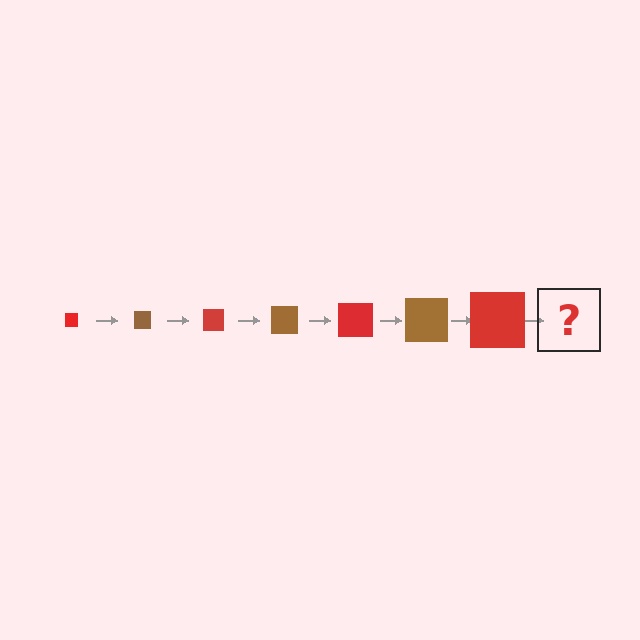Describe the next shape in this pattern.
It should be a brown square, larger than the previous one.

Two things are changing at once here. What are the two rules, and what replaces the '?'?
The two rules are that the square grows larger each step and the color cycles through red and brown. The '?' should be a brown square, larger than the previous one.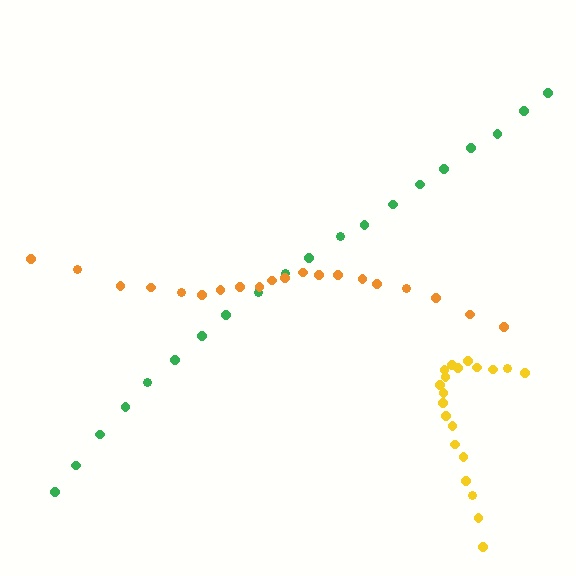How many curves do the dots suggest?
There are 3 distinct paths.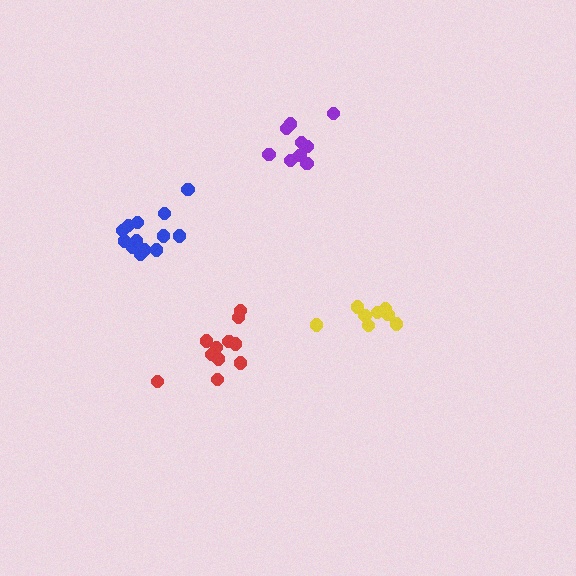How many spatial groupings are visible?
There are 4 spatial groupings.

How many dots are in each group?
Group 1: 8 dots, Group 2: 13 dots, Group 3: 11 dots, Group 4: 9 dots (41 total).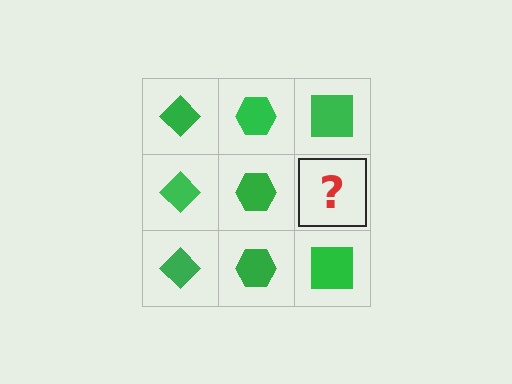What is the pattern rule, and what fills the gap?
The rule is that each column has a consistent shape. The gap should be filled with a green square.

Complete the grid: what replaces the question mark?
The question mark should be replaced with a green square.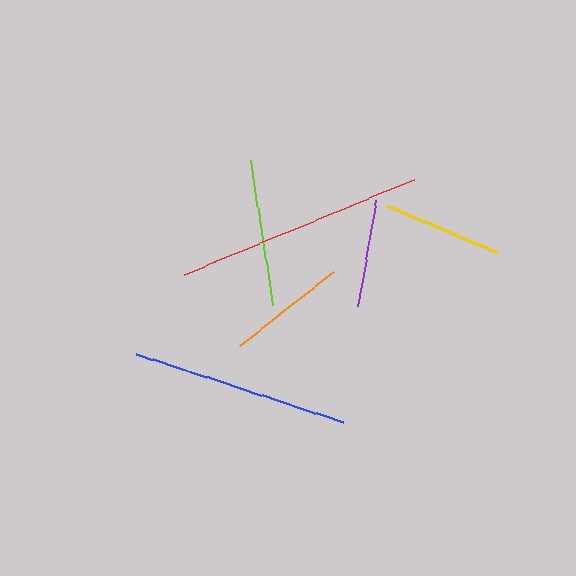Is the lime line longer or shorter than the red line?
The red line is longer than the lime line.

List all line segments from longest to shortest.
From longest to shortest: red, blue, lime, yellow, orange, purple.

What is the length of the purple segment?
The purple segment is approximately 107 pixels long.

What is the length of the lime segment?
The lime segment is approximately 148 pixels long.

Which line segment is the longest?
The red line is the longest at approximately 249 pixels.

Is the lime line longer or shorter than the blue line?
The blue line is longer than the lime line.